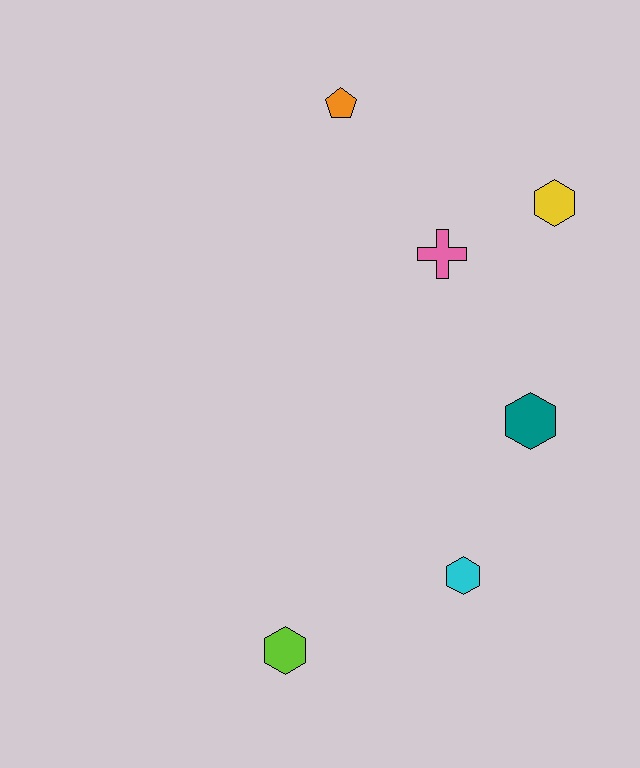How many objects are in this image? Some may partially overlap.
There are 6 objects.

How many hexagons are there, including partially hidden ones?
There are 4 hexagons.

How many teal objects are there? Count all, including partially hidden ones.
There is 1 teal object.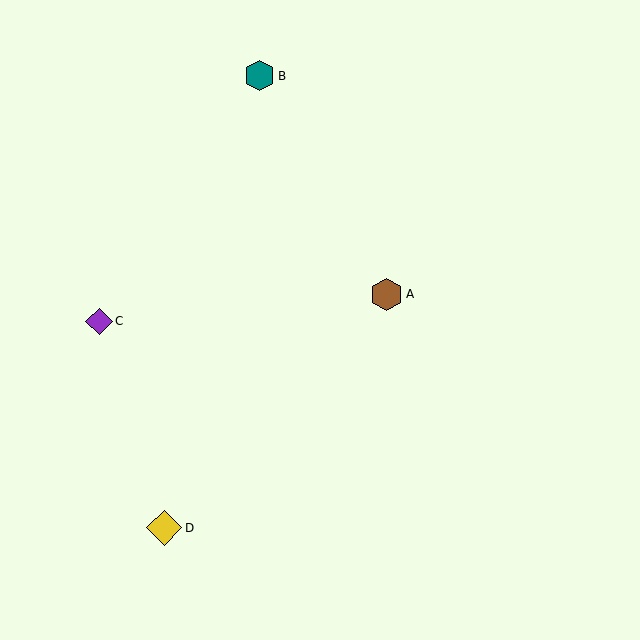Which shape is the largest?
The yellow diamond (labeled D) is the largest.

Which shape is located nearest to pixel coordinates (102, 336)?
The purple diamond (labeled C) at (99, 321) is nearest to that location.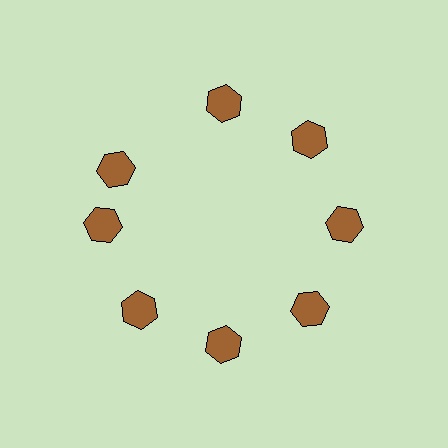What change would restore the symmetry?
The symmetry would be restored by rotating it back into even spacing with its neighbors so that all 8 hexagons sit at equal angles and equal distance from the center.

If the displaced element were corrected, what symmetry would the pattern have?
It would have 8-fold rotational symmetry — the pattern would map onto itself every 45 degrees.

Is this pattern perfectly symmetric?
No. The 8 brown hexagons are arranged in a ring, but one element near the 10 o'clock position is rotated out of alignment along the ring, breaking the 8-fold rotational symmetry.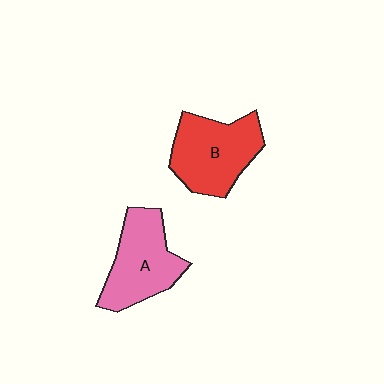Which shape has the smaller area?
Shape A (pink).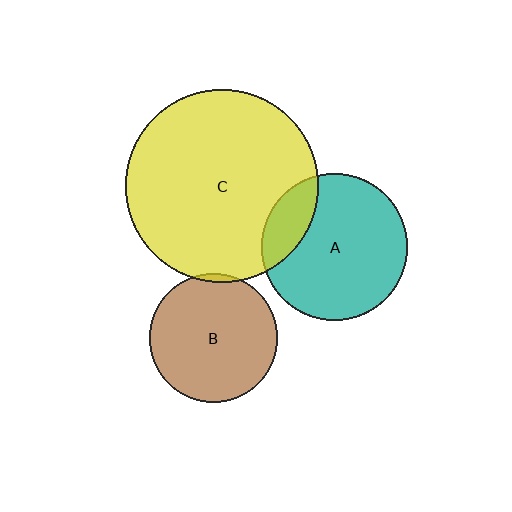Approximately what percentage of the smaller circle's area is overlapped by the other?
Approximately 5%.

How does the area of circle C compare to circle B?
Approximately 2.3 times.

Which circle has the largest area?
Circle C (yellow).